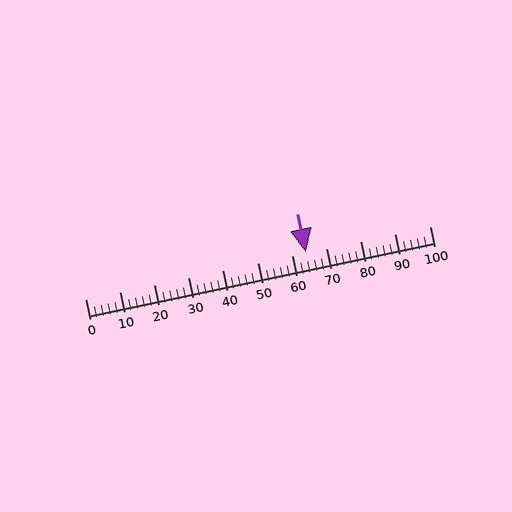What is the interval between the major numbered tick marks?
The major tick marks are spaced 10 units apart.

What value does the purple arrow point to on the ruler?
The purple arrow points to approximately 64.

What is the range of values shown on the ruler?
The ruler shows values from 0 to 100.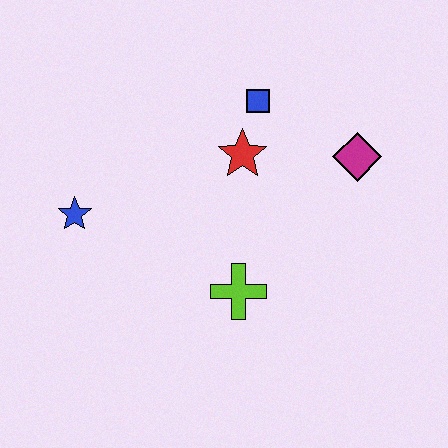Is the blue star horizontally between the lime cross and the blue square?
No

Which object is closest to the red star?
The blue square is closest to the red star.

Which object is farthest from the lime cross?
The blue square is farthest from the lime cross.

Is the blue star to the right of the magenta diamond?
No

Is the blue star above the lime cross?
Yes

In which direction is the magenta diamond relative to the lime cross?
The magenta diamond is above the lime cross.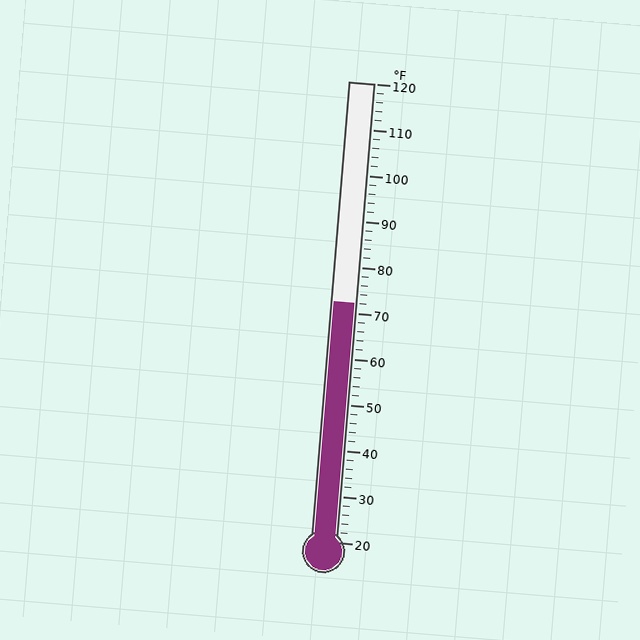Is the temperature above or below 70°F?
The temperature is above 70°F.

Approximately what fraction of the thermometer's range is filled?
The thermometer is filled to approximately 50% of its range.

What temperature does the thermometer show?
The thermometer shows approximately 72°F.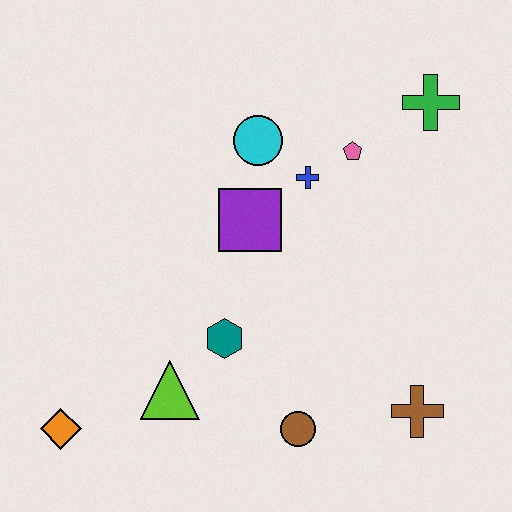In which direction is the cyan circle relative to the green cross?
The cyan circle is to the left of the green cross.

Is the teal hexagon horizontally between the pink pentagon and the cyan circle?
No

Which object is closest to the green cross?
The pink pentagon is closest to the green cross.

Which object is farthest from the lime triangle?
The green cross is farthest from the lime triangle.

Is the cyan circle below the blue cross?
No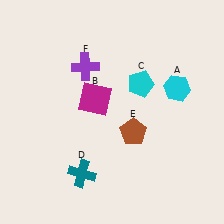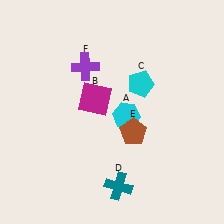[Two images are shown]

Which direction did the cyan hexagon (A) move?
The cyan hexagon (A) moved left.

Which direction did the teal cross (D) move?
The teal cross (D) moved right.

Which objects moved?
The objects that moved are: the cyan hexagon (A), the teal cross (D).